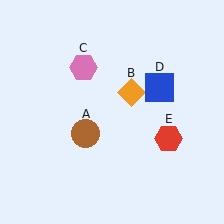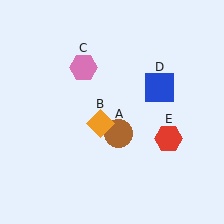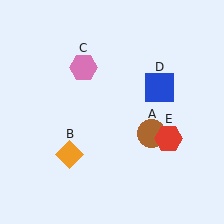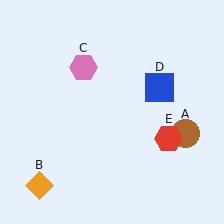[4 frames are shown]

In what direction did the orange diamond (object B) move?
The orange diamond (object B) moved down and to the left.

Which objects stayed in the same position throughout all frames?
Pink hexagon (object C) and blue square (object D) and red hexagon (object E) remained stationary.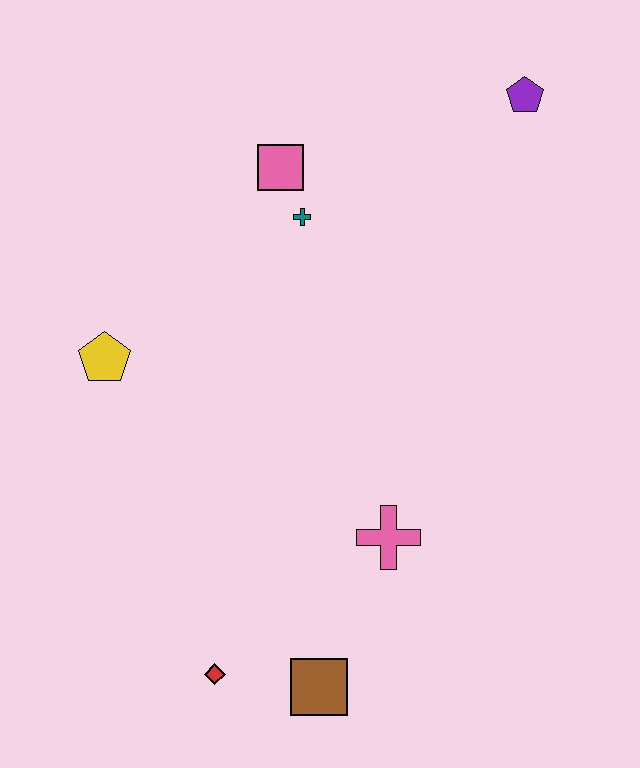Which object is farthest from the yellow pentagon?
The purple pentagon is farthest from the yellow pentagon.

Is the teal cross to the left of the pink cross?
Yes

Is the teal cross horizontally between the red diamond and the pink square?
No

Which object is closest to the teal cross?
The pink square is closest to the teal cross.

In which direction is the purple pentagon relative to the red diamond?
The purple pentagon is above the red diamond.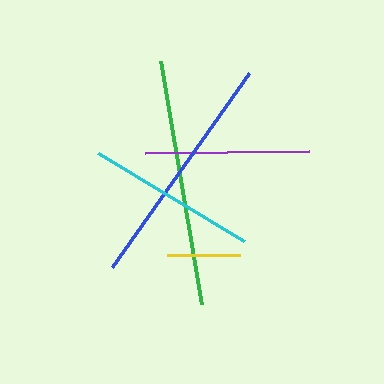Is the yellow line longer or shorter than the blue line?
The blue line is longer than the yellow line.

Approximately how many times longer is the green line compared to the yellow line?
The green line is approximately 3.4 times the length of the yellow line.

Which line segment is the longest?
The green line is the longest at approximately 247 pixels.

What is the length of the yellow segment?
The yellow segment is approximately 73 pixels long.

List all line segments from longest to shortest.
From longest to shortest: green, blue, cyan, purple, yellow.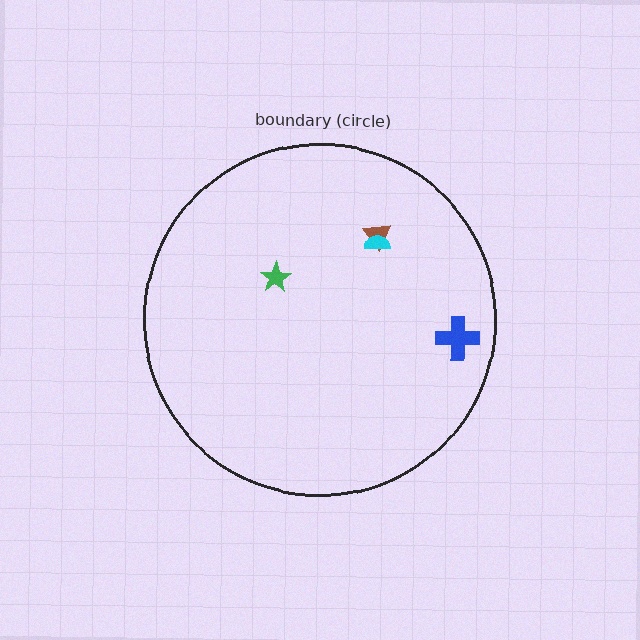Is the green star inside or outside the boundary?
Inside.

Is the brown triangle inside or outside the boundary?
Inside.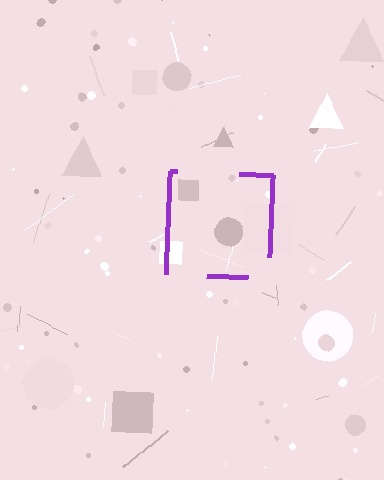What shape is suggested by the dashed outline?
The dashed outline suggests a square.